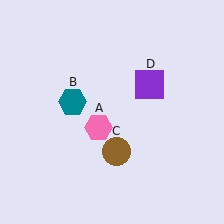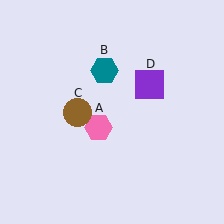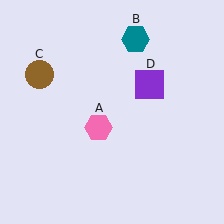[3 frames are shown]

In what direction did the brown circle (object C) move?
The brown circle (object C) moved up and to the left.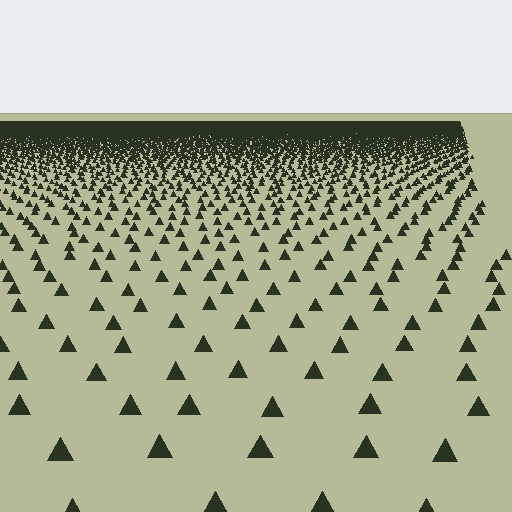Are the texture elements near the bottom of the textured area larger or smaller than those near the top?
Larger. Near the bottom, elements are closer to the viewer and appear at a bigger on-screen size.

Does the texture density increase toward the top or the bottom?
Density increases toward the top.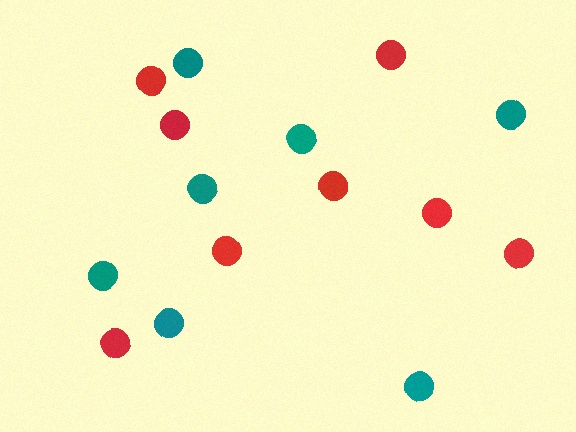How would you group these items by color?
There are 2 groups: one group of teal circles (7) and one group of red circles (8).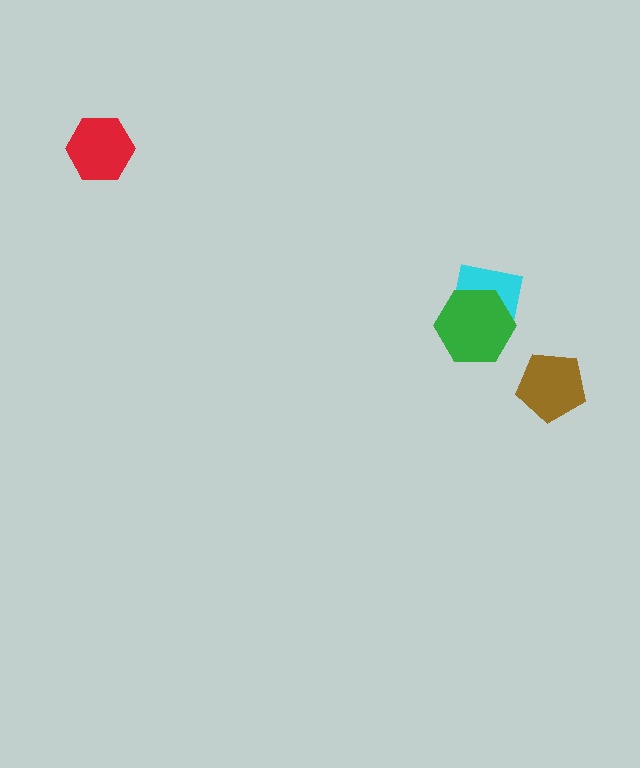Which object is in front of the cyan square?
The green hexagon is in front of the cyan square.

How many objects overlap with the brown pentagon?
0 objects overlap with the brown pentagon.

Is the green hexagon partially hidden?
No, no other shape covers it.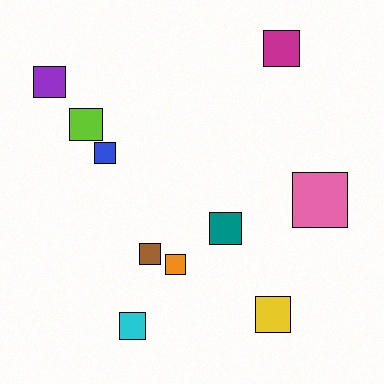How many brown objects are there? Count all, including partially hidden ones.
There is 1 brown object.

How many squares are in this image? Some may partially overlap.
There are 10 squares.